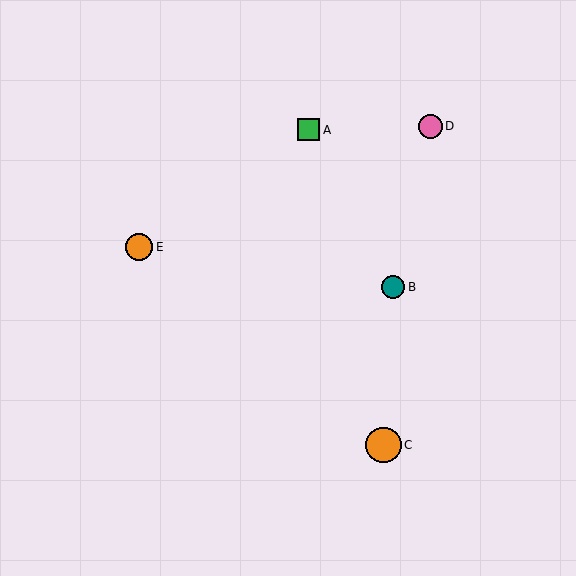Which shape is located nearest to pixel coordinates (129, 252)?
The orange circle (labeled E) at (139, 247) is nearest to that location.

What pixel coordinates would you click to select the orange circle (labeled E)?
Click at (139, 247) to select the orange circle E.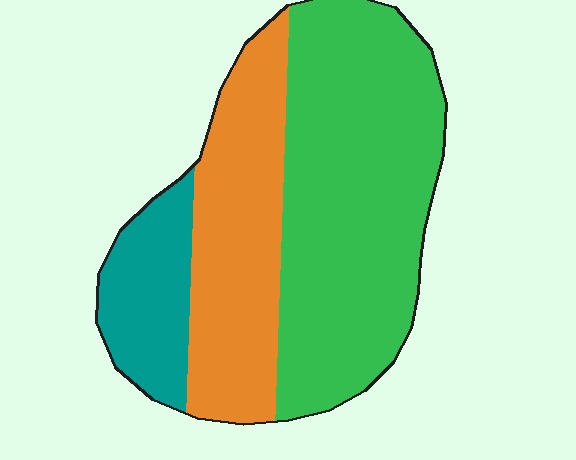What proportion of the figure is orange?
Orange covers 31% of the figure.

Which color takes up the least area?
Teal, at roughly 15%.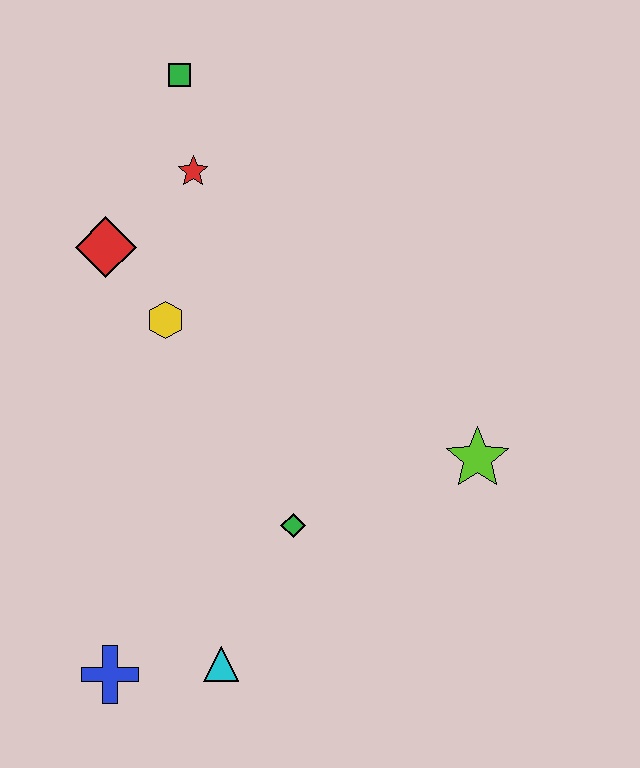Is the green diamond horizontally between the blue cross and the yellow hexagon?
No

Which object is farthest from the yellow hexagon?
The blue cross is farthest from the yellow hexagon.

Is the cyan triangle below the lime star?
Yes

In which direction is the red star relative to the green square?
The red star is below the green square.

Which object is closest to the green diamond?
The cyan triangle is closest to the green diamond.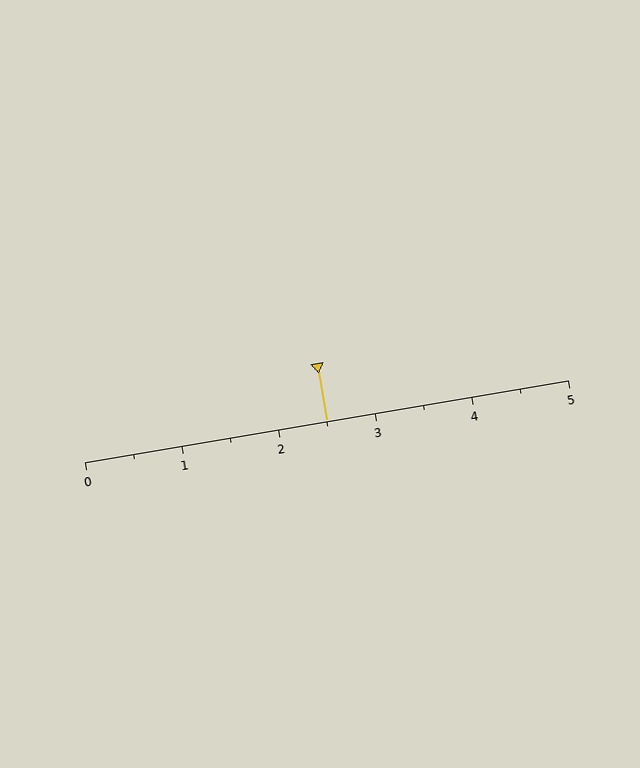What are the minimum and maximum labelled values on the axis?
The axis runs from 0 to 5.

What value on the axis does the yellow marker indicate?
The marker indicates approximately 2.5.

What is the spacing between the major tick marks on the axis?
The major ticks are spaced 1 apart.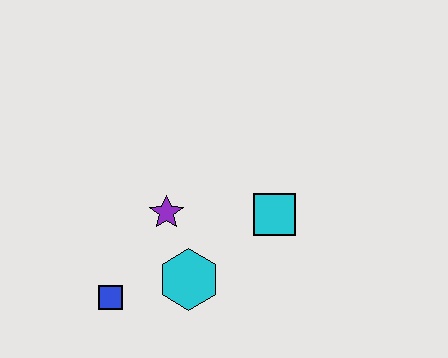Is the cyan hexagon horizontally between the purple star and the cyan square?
Yes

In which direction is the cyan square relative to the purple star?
The cyan square is to the right of the purple star.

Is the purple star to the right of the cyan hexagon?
No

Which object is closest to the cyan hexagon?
The purple star is closest to the cyan hexagon.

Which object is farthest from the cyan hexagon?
The cyan square is farthest from the cyan hexagon.